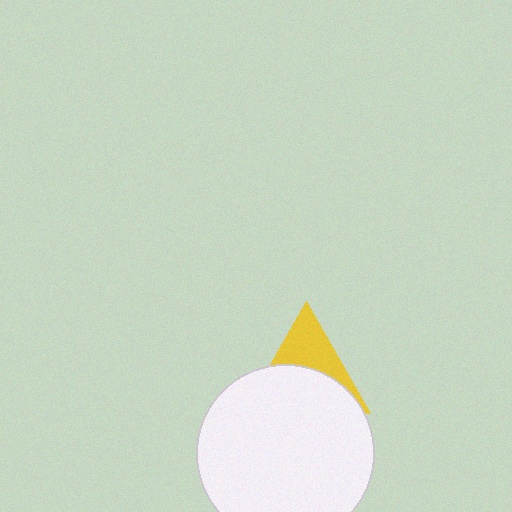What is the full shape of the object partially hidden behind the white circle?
The partially hidden object is a yellow triangle.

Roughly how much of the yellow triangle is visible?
A small part of it is visible (roughly 41%).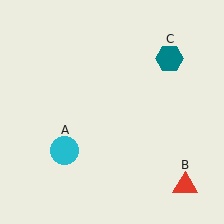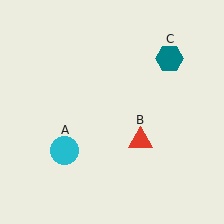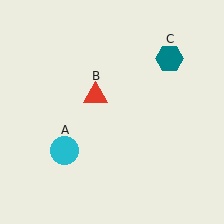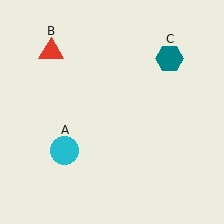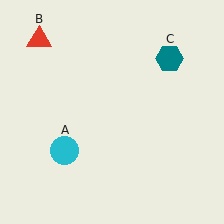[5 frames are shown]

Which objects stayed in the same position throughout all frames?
Cyan circle (object A) and teal hexagon (object C) remained stationary.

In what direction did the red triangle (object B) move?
The red triangle (object B) moved up and to the left.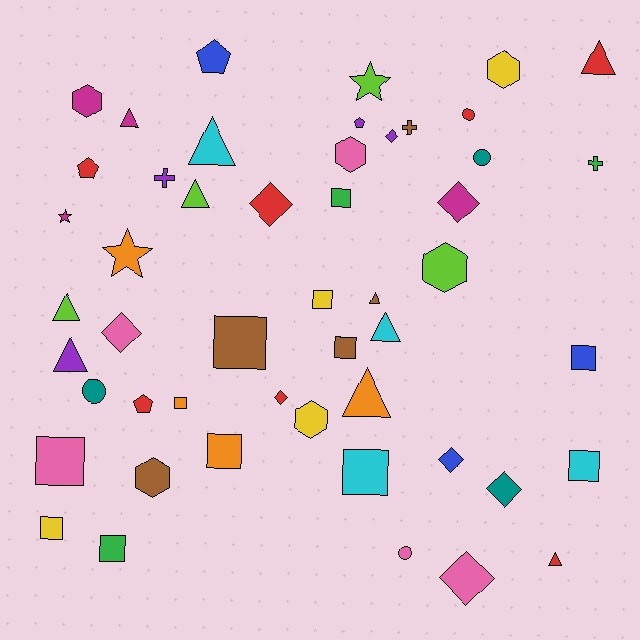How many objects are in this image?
There are 50 objects.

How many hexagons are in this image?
There are 6 hexagons.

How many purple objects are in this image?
There are 4 purple objects.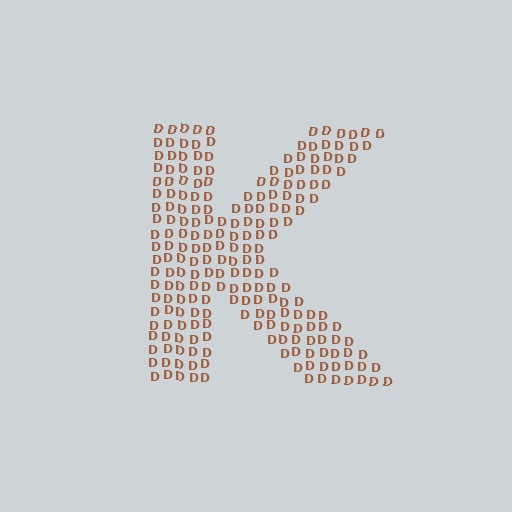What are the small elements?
The small elements are letter D's.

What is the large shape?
The large shape is the letter K.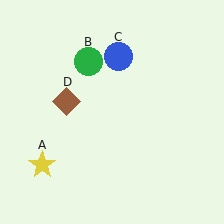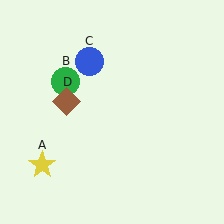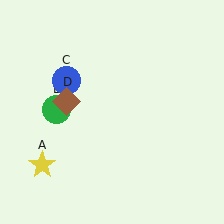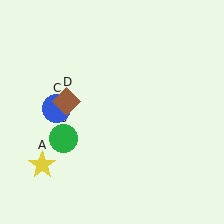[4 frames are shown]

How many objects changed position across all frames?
2 objects changed position: green circle (object B), blue circle (object C).